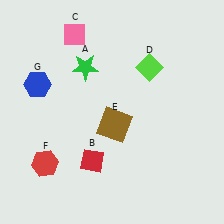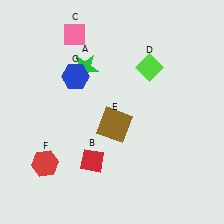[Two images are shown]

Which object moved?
The blue hexagon (G) moved right.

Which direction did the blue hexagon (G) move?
The blue hexagon (G) moved right.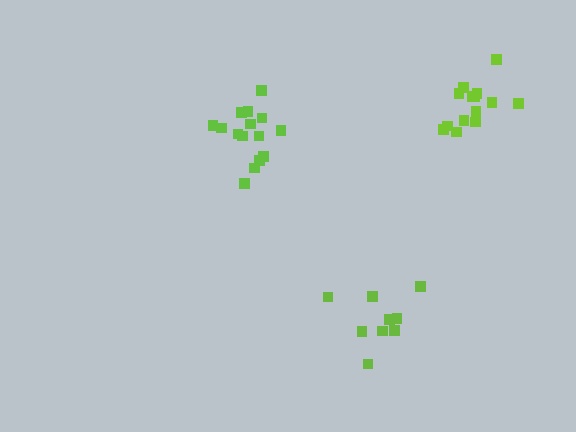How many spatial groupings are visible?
There are 3 spatial groupings.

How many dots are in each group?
Group 1: 14 dots, Group 2: 9 dots, Group 3: 15 dots (38 total).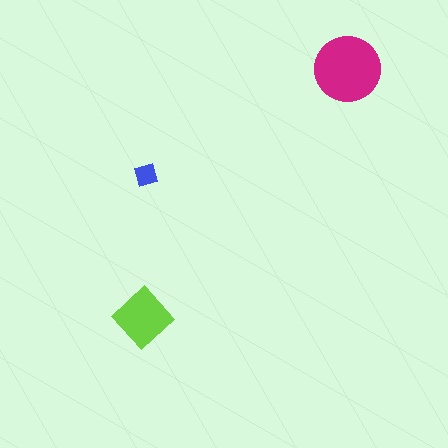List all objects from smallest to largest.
The blue diamond, the lime diamond, the magenta circle.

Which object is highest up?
The magenta circle is topmost.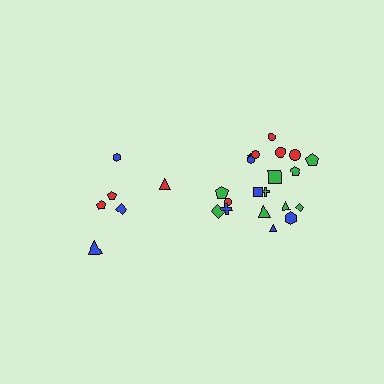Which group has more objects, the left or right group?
The right group.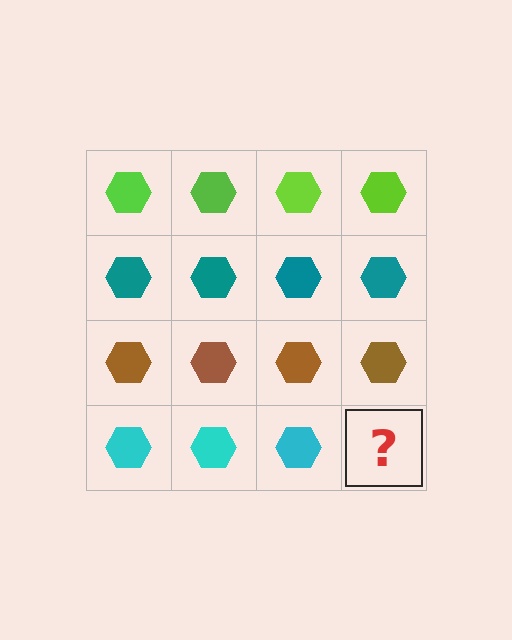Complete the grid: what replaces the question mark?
The question mark should be replaced with a cyan hexagon.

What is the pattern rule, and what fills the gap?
The rule is that each row has a consistent color. The gap should be filled with a cyan hexagon.